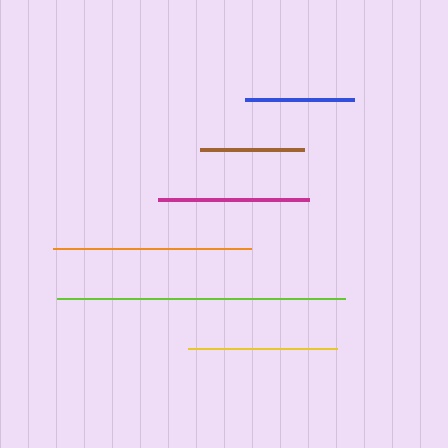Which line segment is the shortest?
The brown line is the shortest at approximately 104 pixels.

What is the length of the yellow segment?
The yellow segment is approximately 150 pixels long.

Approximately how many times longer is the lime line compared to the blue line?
The lime line is approximately 2.7 times the length of the blue line.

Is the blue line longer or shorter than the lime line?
The lime line is longer than the blue line.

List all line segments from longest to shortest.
From longest to shortest: lime, orange, magenta, yellow, blue, brown.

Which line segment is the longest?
The lime line is the longest at approximately 288 pixels.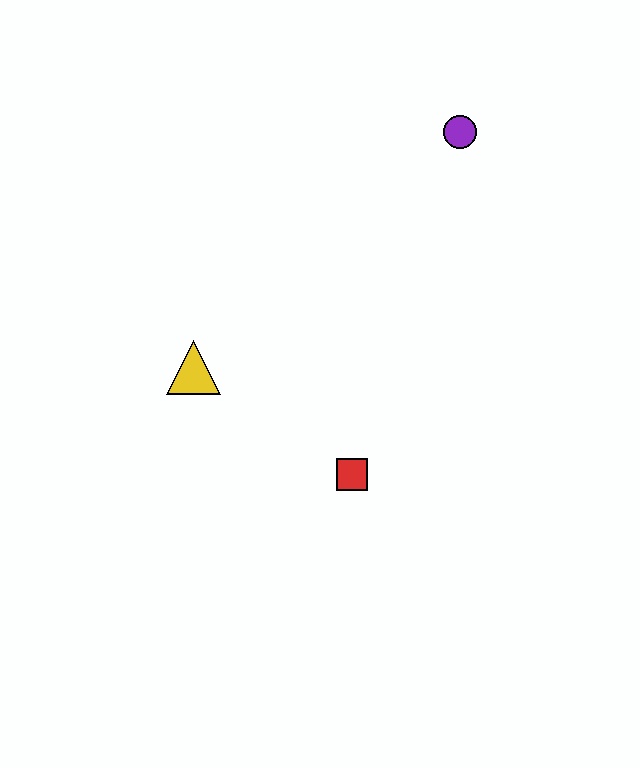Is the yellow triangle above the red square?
Yes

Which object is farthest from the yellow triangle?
The purple circle is farthest from the yellow triangle.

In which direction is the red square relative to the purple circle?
The red square is below the purple circle.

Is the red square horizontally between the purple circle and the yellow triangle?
Yes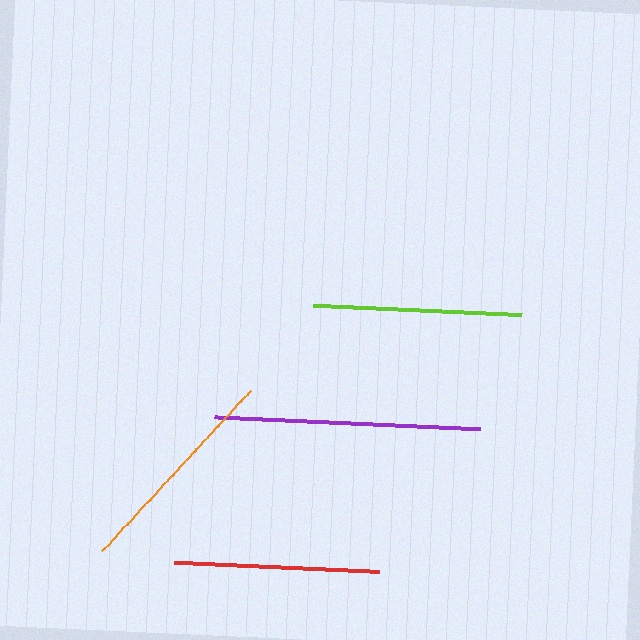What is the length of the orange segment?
The orange segment is approximately 218 pixels long.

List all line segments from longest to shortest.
From longest to shortest: purple, orange, lime, red.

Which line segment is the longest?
The purple line is the longest at approximately 266 pixels.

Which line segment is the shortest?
The red line is the shortest at approximately 205 pixels.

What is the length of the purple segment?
The purple segment is approximately 266 pixels long.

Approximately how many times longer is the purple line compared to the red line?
The purple line is approximately 1.3 times the length of the red line.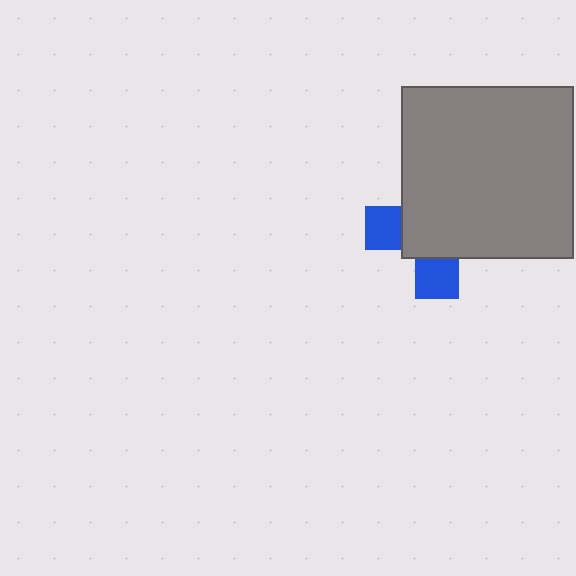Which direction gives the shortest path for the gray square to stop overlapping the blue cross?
Moving toward the upper-right gives the shortest separation.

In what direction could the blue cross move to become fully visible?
The blue cross could move toward the lower-left. That would shift it out from behind the gray square entirely.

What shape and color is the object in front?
The object in front is a gray square.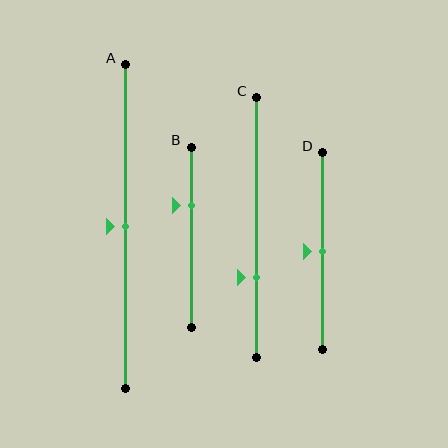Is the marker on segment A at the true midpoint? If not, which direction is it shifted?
Yes, the marker on segment A is at the true midpoint.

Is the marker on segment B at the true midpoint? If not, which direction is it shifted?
No, the marker on segment B is shifted upward by about 17% of the segment length.